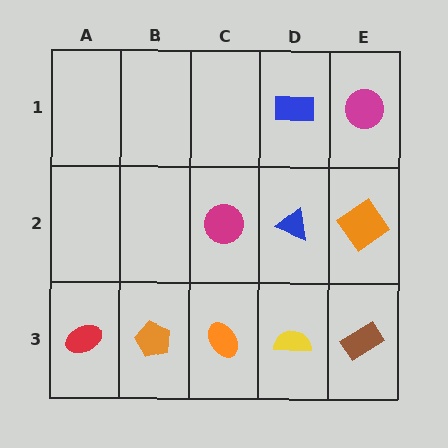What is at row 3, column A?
A red ellipse.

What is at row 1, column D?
A blue rectangle.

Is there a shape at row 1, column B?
No, that cell is empty.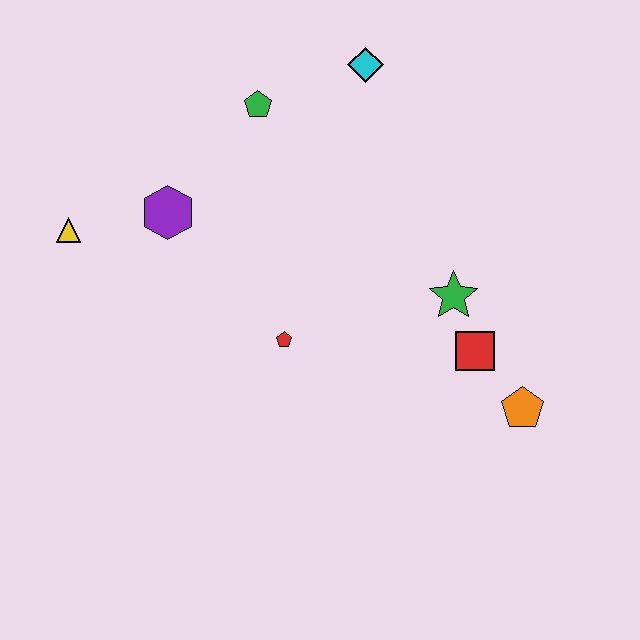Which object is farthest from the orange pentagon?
The yellow triangle is farthest from the orange pentagon.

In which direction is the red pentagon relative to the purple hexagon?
The red pentagon is below the purple hexagon.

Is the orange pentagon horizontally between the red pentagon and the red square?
No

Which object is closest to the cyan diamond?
The green pentagon is closest to the cyan diamond.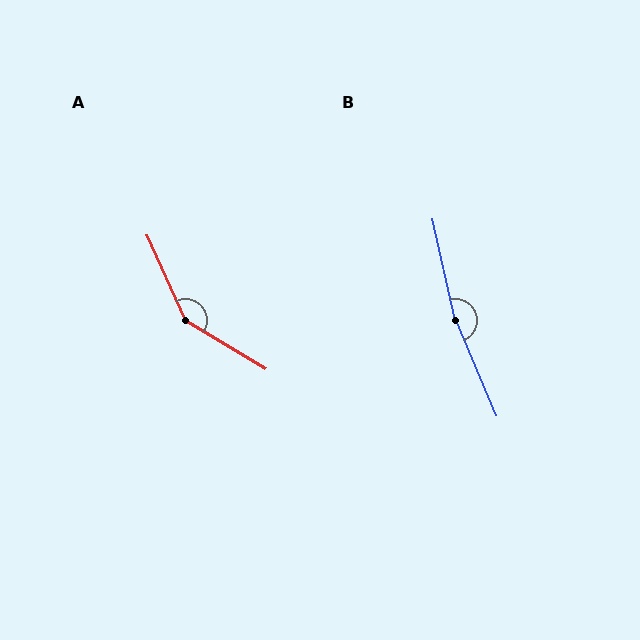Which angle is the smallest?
A, at approximately 145 degrees.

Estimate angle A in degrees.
Approximately 145 degrees.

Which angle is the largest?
B, at approximately 169 degrees.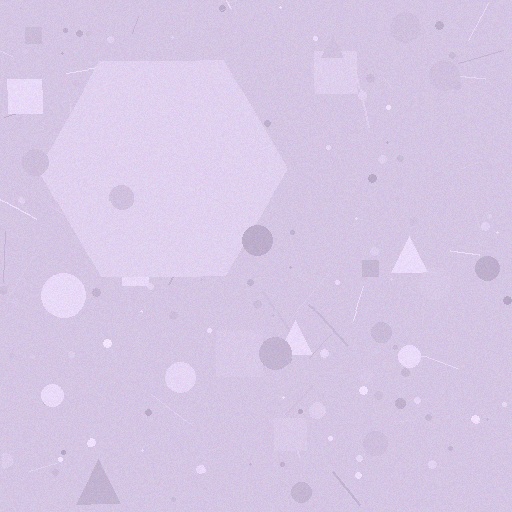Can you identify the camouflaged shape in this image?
The camouflaged shape is a hexagon.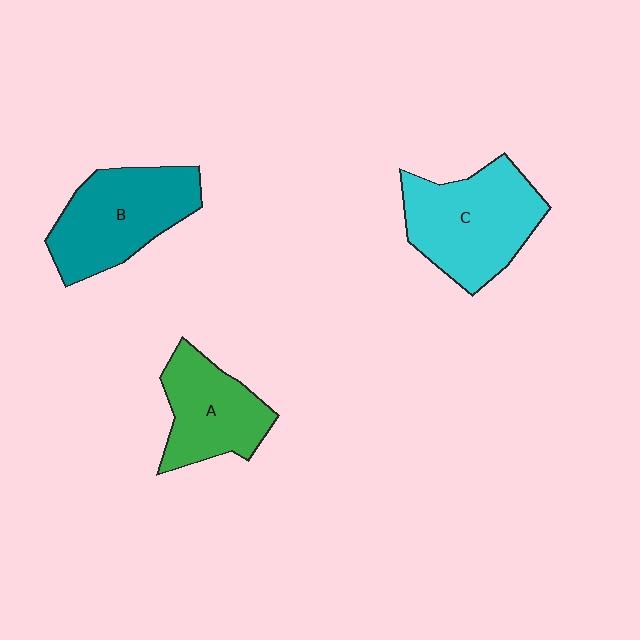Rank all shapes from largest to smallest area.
From largest to smallest: C (cyan), B (teal), A (green).